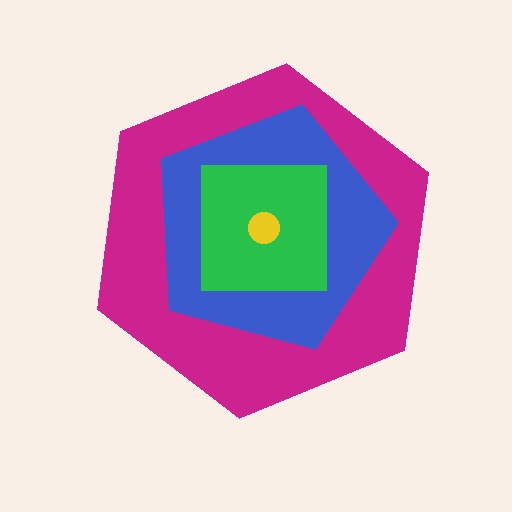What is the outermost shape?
The magenta hexagon.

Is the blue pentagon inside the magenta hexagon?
Yes.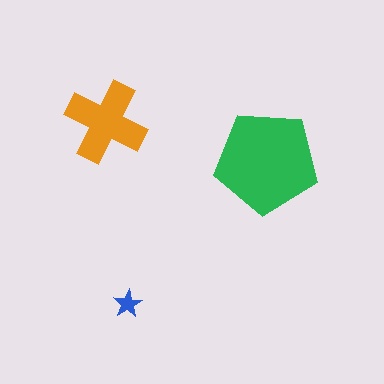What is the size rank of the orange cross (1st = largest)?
2nd.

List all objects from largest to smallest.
The green pentagon, the orange cross, the blue star.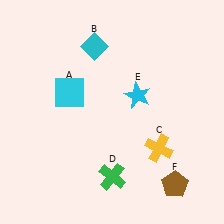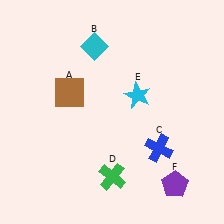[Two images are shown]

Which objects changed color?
A changed from cyan to brown. C changed from yellow to blue. F changed from brown to purple.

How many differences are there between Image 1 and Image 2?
There are 3 differences between the two images.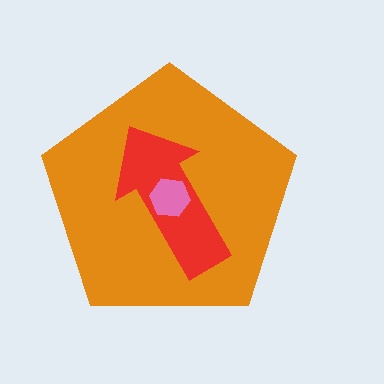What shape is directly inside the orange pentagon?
The red arrow.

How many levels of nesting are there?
3.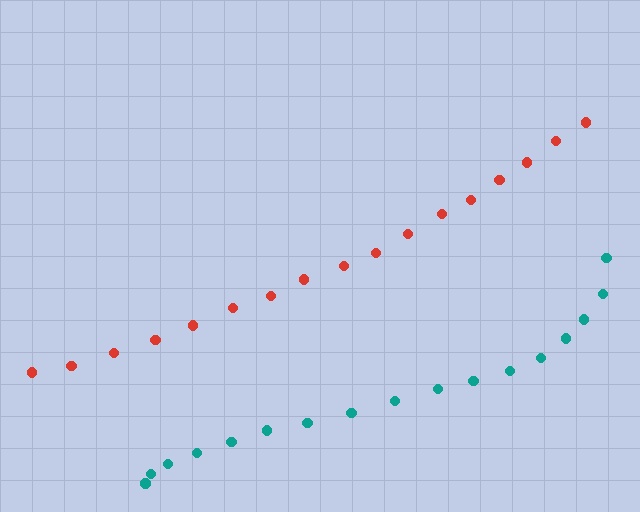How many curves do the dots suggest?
There are 2 distinct paths.